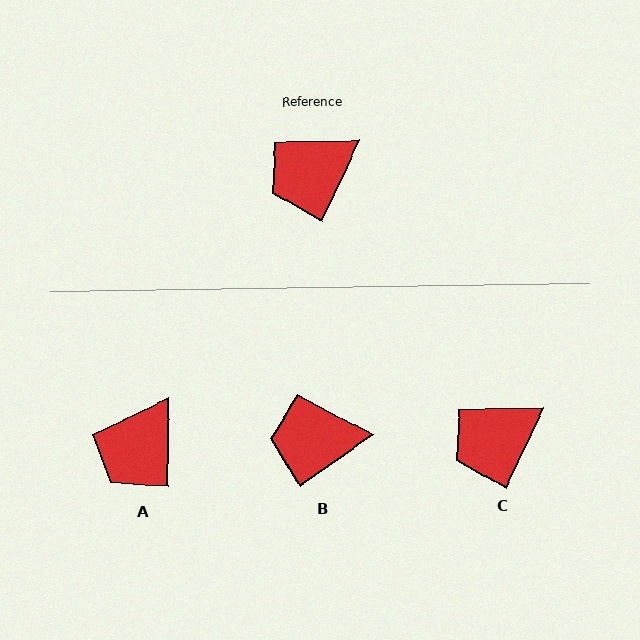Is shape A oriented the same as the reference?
No, it is off by about 25 degrees.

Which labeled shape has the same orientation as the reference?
C.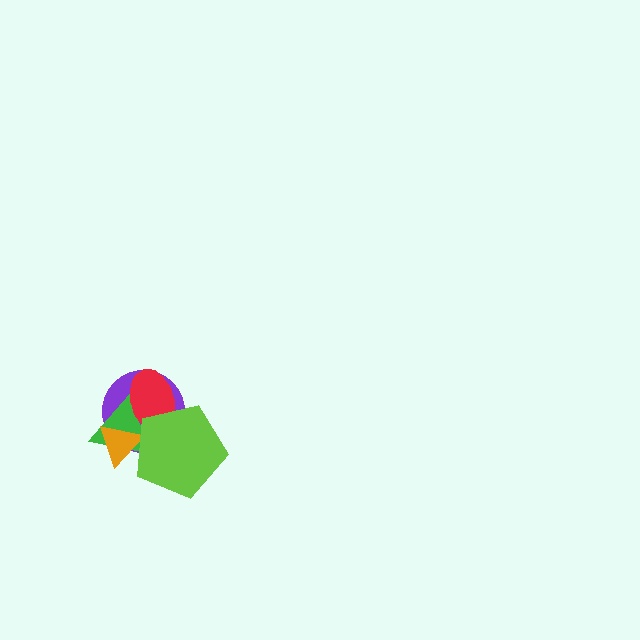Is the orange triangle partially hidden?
Yes, it is partially covered by another shape.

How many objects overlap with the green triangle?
4 objects overlap with the green triangle.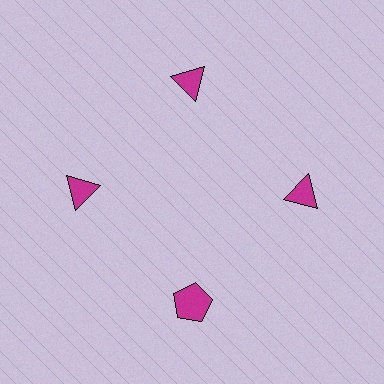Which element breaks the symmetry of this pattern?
The magenta pentagon at roughly the 6 o'clock position breaks the symmetry. All other shapes are magenta triangles.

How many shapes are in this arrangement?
There are 4 shapes arranged in a ring pattern.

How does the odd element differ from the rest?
It has a different shape: pentagon instead of triangle.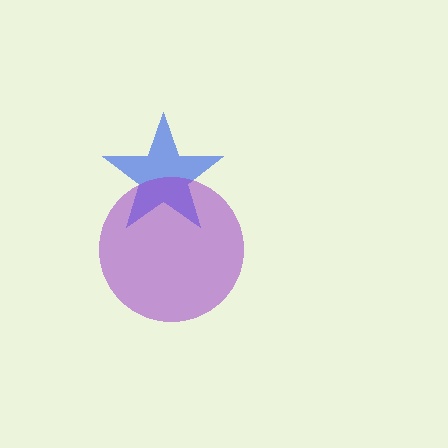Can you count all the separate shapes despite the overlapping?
Yes, there are 2 separate shapes.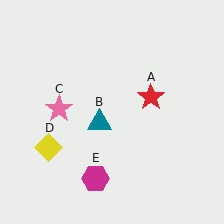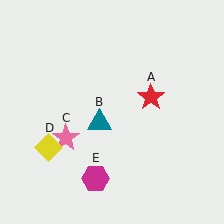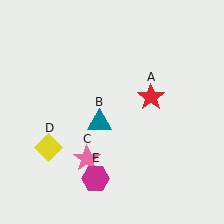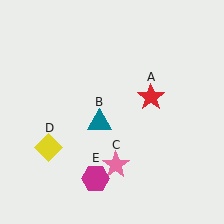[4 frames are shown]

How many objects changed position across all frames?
1 object changed position: pink star (object C).